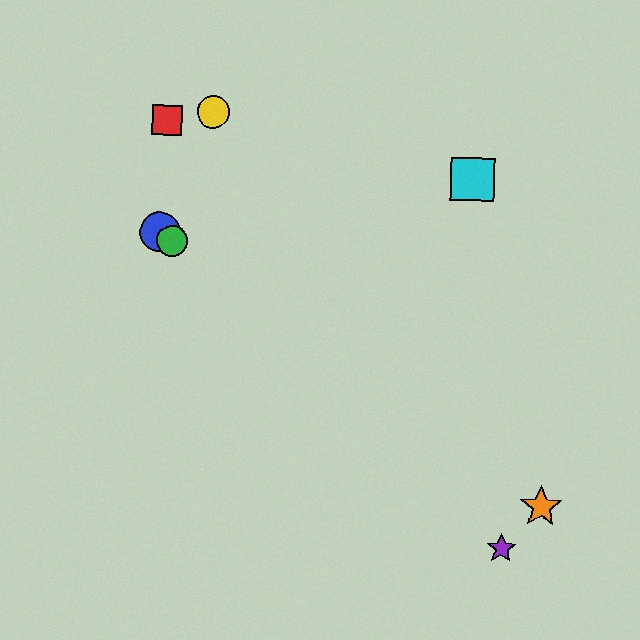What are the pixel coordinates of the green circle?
The green circle is at (172, 241).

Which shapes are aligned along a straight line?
The blue circle, the green circle, the orange star are aligned along a straight line.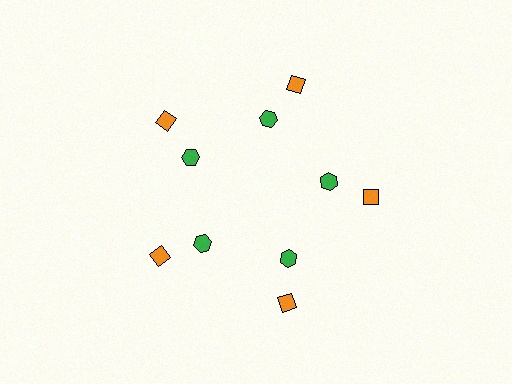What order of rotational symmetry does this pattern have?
This pattern has 5-fold rotational symmetry.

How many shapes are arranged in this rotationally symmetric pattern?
There are 10 shapes, arranged in 5 groups of 2.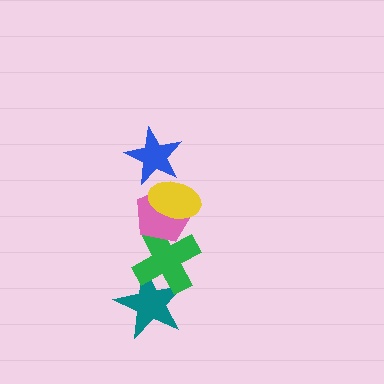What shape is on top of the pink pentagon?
The yellow ellipse is on top of the pink pentagon.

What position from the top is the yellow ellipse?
The yellow ellipse is 2nd from the top.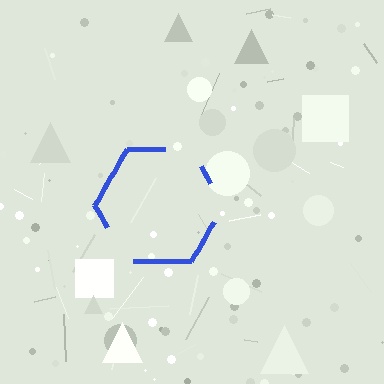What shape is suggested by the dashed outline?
The dashed outline suggests a hexagon.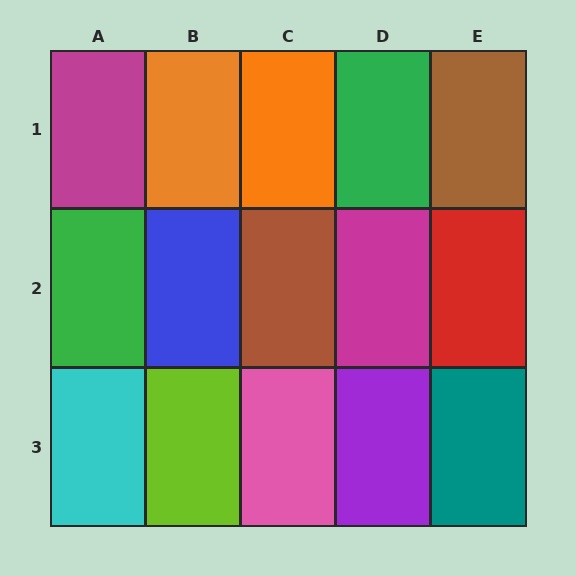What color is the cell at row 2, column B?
Blue.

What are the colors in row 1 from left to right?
Magenta, orange, orange, green, brown.